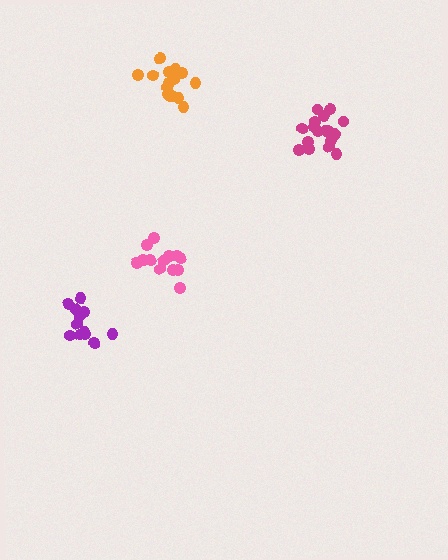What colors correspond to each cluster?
The clusters are colored: pink, magenta, orange, purple.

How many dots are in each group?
Group 1: 13 dots, Group 2: 17 dots, Group 3: 15 dots, Group 4: 12 dots (57 total).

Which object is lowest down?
The purple cluster is bottommost.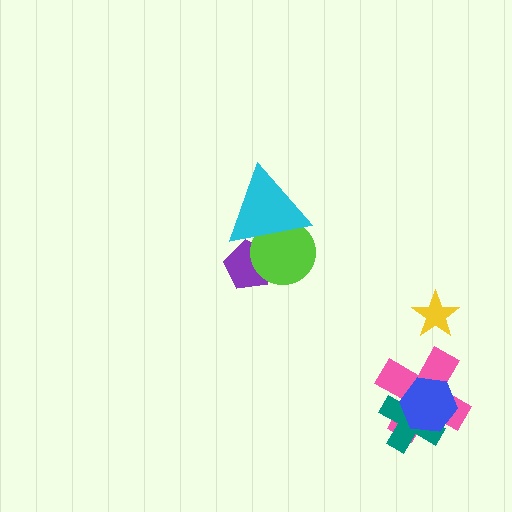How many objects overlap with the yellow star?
0 objects overlap with the yellow star.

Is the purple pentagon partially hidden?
Yes, it is partially covered by another shape.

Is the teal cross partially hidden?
Yes, it is partially covered by another shape.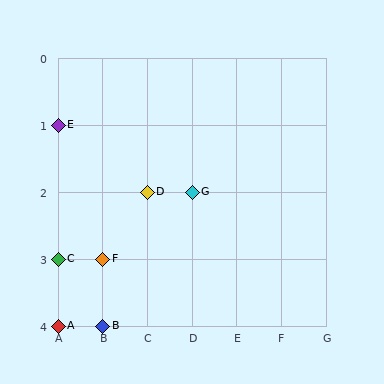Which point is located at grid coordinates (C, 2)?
Point D is at (C, 2).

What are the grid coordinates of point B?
Point B is at grid coordinates (B, 4).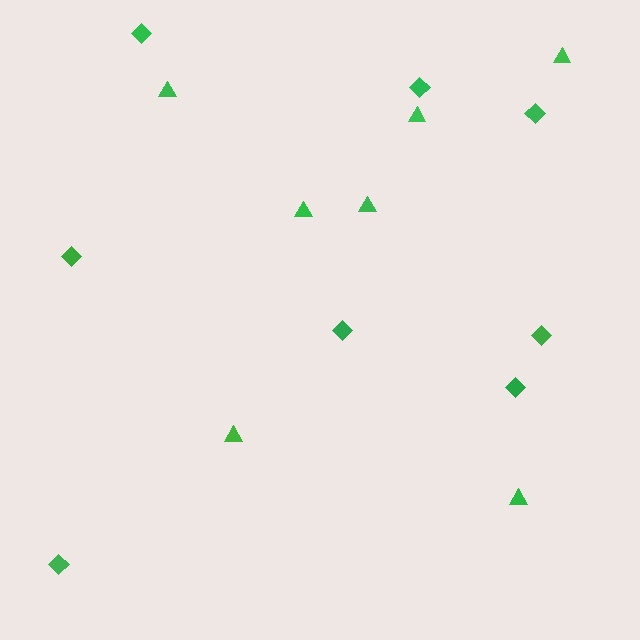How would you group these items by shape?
There are 2 groups: one group of triangles (7) and one group of diamonds (8).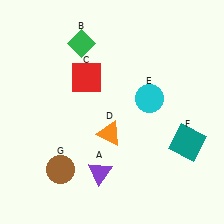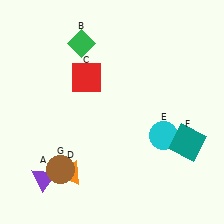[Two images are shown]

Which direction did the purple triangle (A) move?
The purple triangle (A) moved left.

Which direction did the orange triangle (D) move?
The orange triangle (D) moved down.